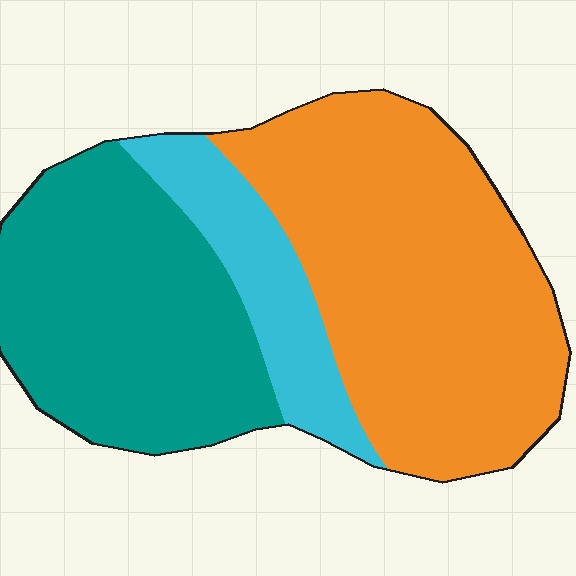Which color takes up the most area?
Orange, at roughly 50%.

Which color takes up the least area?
Cyan, at roughly 15%.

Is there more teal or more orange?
Orange.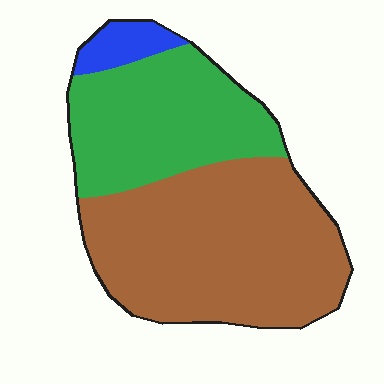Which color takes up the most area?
Brown, at roughly 60%.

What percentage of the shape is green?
Green covers 36% of the shape.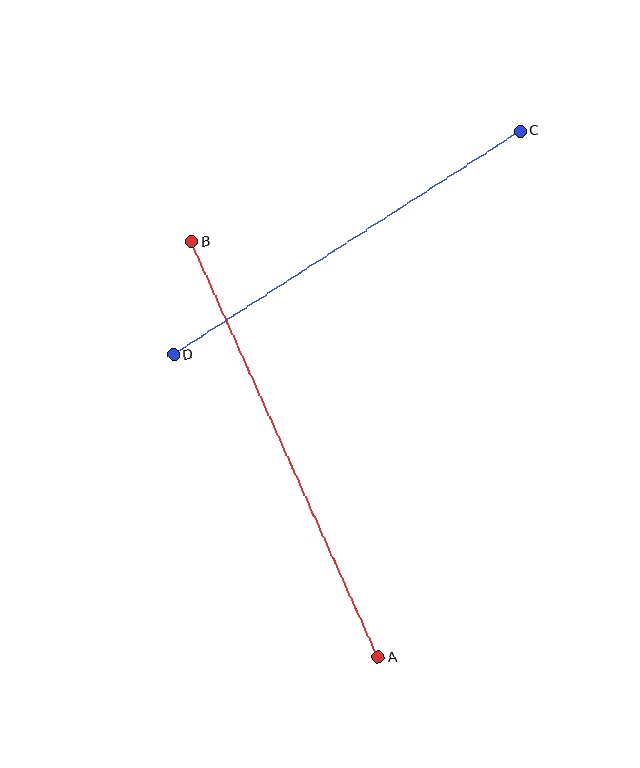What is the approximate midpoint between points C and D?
The midpoint is at approximately (347, 243) pixels.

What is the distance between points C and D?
The distance is approximately 412 pixels.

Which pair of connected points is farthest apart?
Points A and B are farthest apart.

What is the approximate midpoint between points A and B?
The midpoint is at approximately (285, 449) pixels.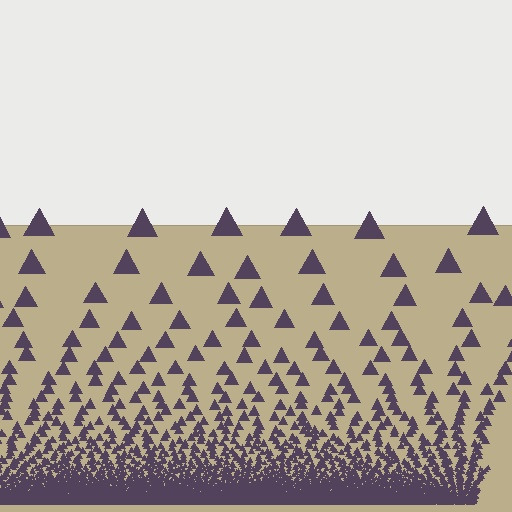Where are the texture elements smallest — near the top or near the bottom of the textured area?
Near the bottom.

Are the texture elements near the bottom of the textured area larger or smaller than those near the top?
Smaller. The gradient is inverted — elements near the bottom are smaller and denser.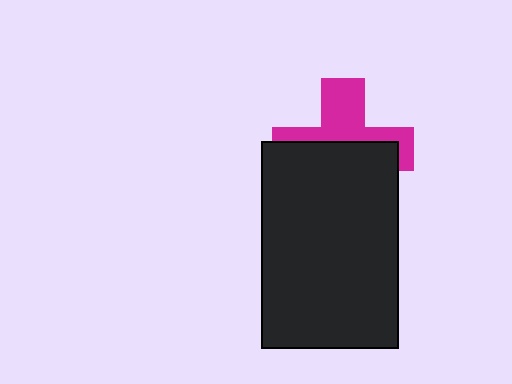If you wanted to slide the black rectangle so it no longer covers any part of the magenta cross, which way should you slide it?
Slide it down — that is the most direct way to separate the two shapes.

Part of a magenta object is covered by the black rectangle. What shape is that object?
It is a cross.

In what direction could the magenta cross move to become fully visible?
The magenta cross could move up. That would shift it out from behind the black rectangle entirely.